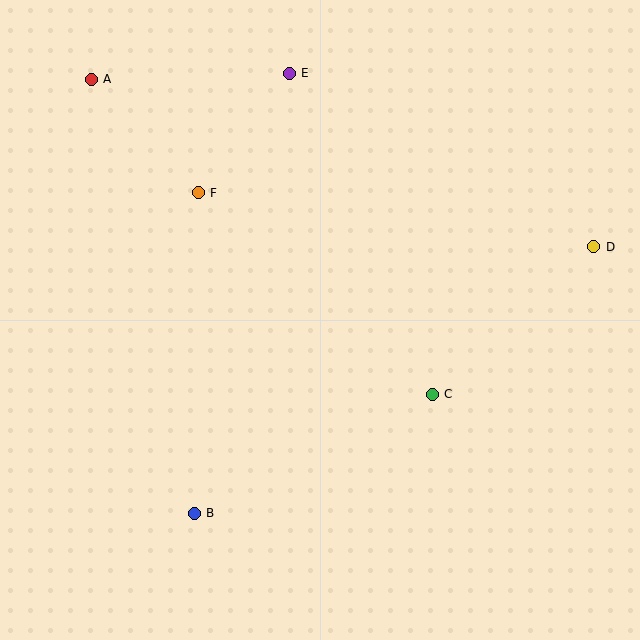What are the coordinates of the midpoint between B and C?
The midpoint between B and C is at (313, 454).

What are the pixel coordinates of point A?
Point A is at (91, 79).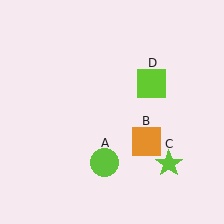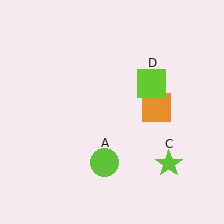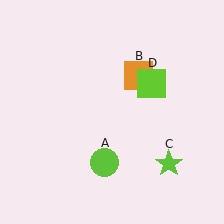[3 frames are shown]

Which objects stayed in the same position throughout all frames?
Lime circle (object A) and lime star (object C) and lime square (object D) remained stationary.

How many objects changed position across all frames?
1 object changed position: orange square (object B).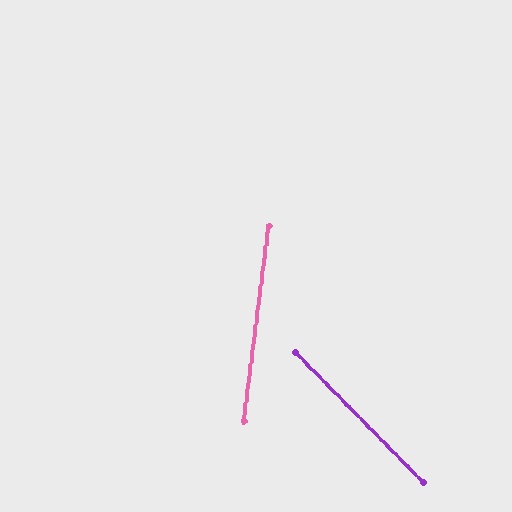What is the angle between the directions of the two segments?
Approximately 52 degrees.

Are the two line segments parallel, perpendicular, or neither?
Neither parallel nor perpendicular — they differ by about 52°.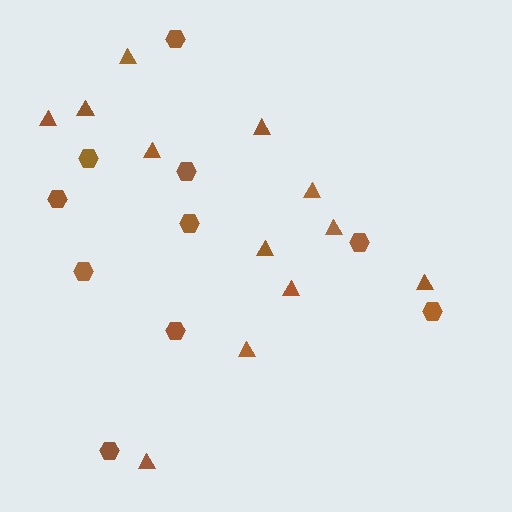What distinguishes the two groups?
There are 2 groups: one group of triangles (12) and one group of hexagons (10).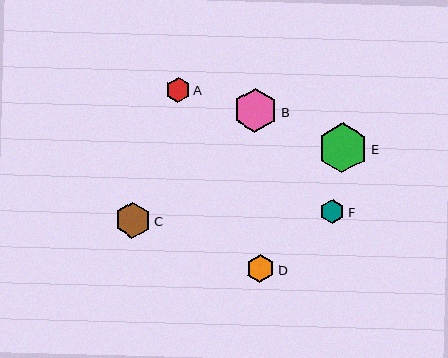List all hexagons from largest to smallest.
From largest to smallest: E, B, C, D, A, F.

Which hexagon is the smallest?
Hexagon F is the smallest with a size of approximately 25 pixels.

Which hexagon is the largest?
Hexagon E is the largest with a size of approximately 50 pixels.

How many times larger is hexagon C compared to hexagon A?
Hexagon C is approximately 1.4 times the size of hexagon A.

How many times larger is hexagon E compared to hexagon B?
Hexagon E is approximately 1.1 times the size of hexagon B.